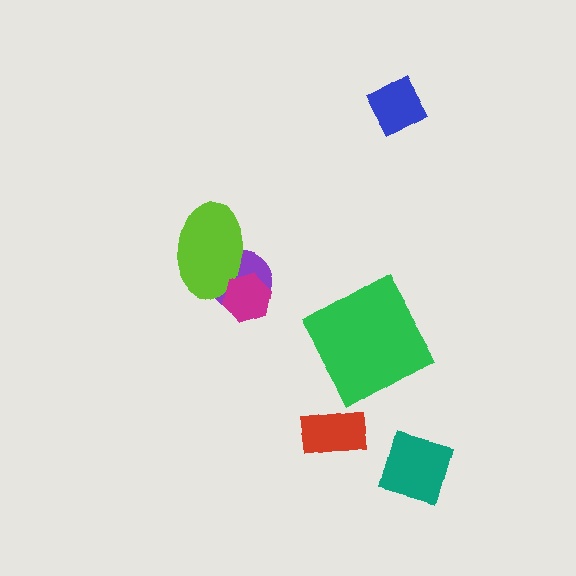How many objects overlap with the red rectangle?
0 objects overlap with the red rectangle.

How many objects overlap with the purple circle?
2 objects overlap with the purple circle.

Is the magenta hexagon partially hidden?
No, no other shape covers it.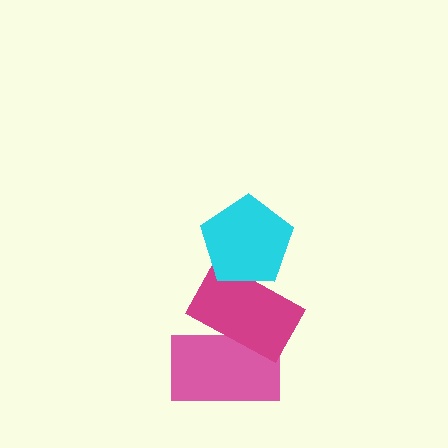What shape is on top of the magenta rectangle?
The cyan pentagon is on top of the magenta rectangle.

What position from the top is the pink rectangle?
The pink rectangle is 3rd from the top.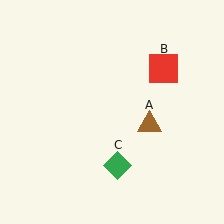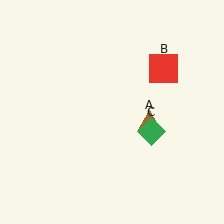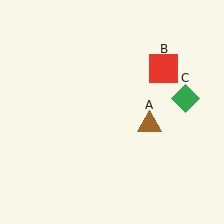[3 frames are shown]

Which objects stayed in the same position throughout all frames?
Brown triangle (object A) and red square (object B) remained stationary.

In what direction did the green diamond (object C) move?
The green diamond (object C) moved up and to the right.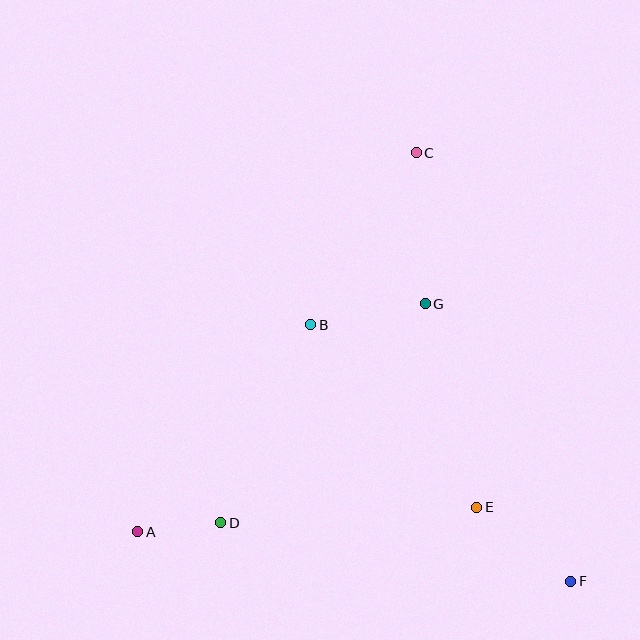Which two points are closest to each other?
Points A and D are closest to each other.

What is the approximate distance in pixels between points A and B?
The distance between A and B is approximately 270 pixels.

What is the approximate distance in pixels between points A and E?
The distance between A and E is approximately 340 pixels.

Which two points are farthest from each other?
Points A and C are farthest from each other.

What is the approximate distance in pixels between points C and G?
The distance between C and G is approximately 151 pixels.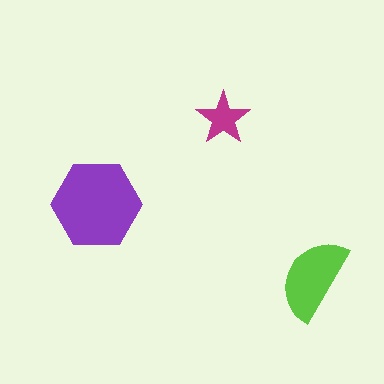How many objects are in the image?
There are 3 objects in the image.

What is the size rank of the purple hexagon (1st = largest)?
1st.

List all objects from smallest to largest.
The magenta star, the lime semicircle, the purple hexagon.